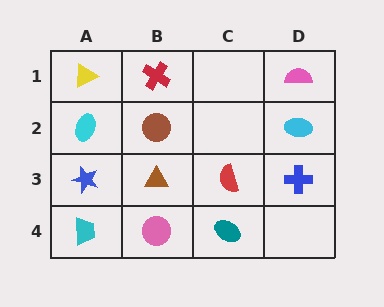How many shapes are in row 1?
3 shapes.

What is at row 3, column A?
A blue star.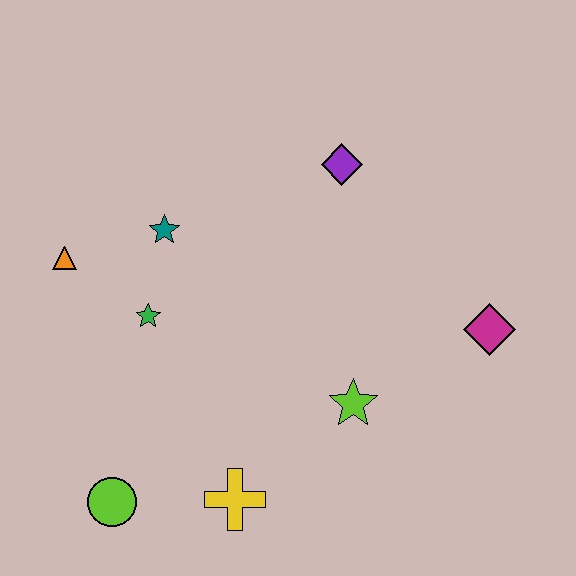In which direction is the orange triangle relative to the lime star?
The orange triangle is to the left of the lime star.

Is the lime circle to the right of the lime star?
No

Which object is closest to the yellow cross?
The lime circle is closest to the yellow cross.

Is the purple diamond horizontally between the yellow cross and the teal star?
No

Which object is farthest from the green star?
The magenta diamond is farthest from the green star.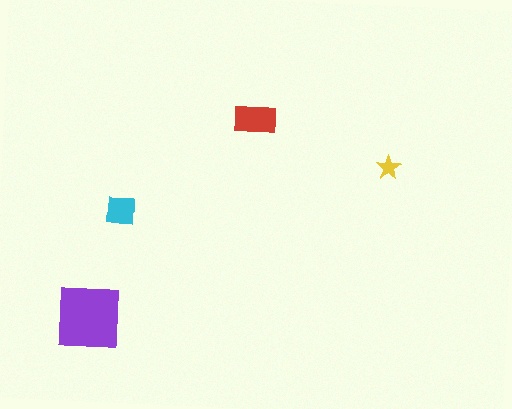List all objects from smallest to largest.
The yellow star, the cyan square, the red rectangle, the purple square.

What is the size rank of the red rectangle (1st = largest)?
2nd.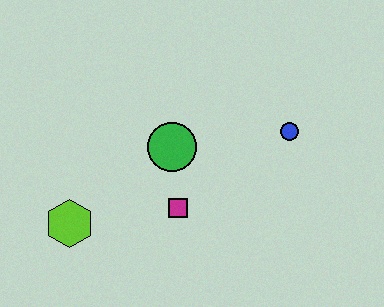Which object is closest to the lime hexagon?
The magenta square is closest to the lime hexagon.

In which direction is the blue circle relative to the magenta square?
The blue circle is to the right of the magenta square.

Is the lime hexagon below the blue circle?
Yes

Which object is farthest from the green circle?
The lime hexagon is farthest from the green circle.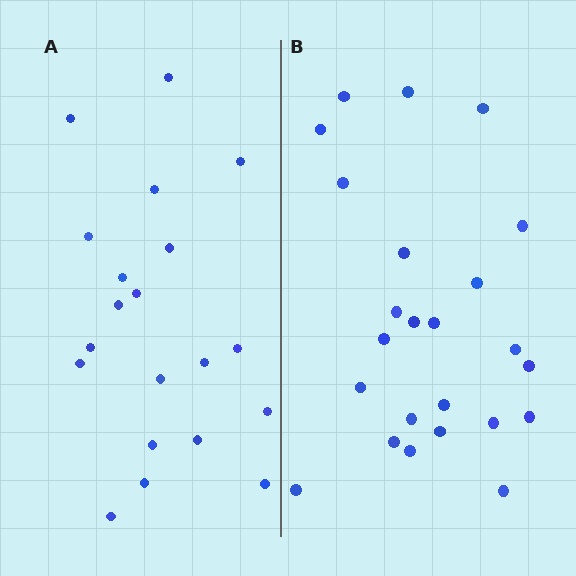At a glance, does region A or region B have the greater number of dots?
Region B (the right region) has more dots.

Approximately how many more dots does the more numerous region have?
Region B has about 4 more dots than region A.